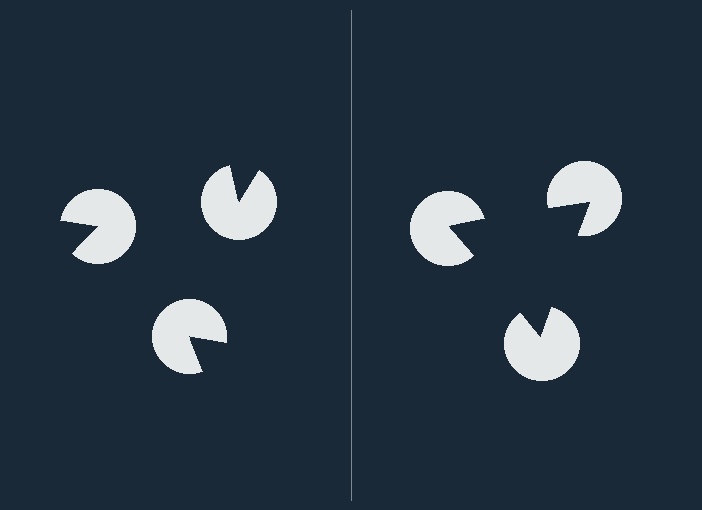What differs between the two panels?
The pac-man discs are positioned identically on both sides; only the wedge orientations differ. On the right they align to a triangle; on the left they are misaligned.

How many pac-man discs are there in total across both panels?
6 — 3 on each side.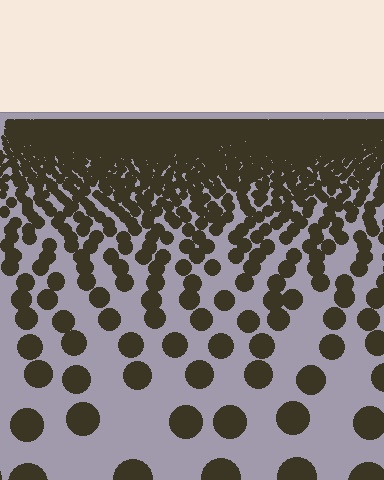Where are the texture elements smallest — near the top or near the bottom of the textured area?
Near the top.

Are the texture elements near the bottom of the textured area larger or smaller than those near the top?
Larger. Near the bottom, elements are closer to the viewer and appear at a bigger on-screen size.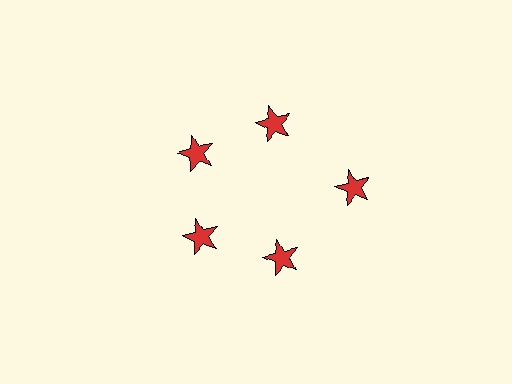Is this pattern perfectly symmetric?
No. The 5 red stars are arranged in a ring, but one element near the 3 o'clock position is pushed outward from the center, breaking the 5-fold rotational symmetry.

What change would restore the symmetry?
The symmetry would be restored by moving it inward, back onto the ring so that all 5 stars sit at equal angles and equal distance from the center.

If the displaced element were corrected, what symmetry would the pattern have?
It would have 5-fold rotational symmetry — the pattern would map onto itself every 72 degrees.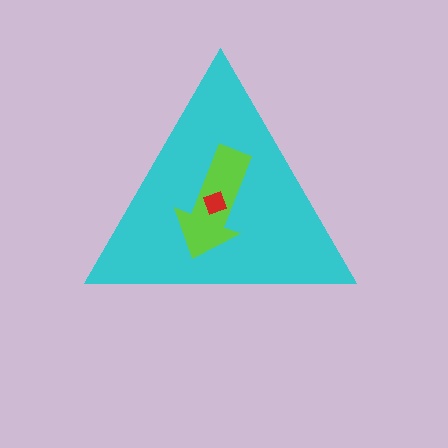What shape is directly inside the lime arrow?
The red diamond.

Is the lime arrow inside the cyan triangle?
Yes.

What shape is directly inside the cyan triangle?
The lime arrow.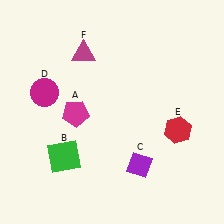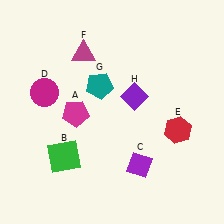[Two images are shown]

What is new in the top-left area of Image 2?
A teal pentagon (G) was added in the top-left area of Image 2.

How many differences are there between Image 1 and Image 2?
There are 2 differences between the two images.